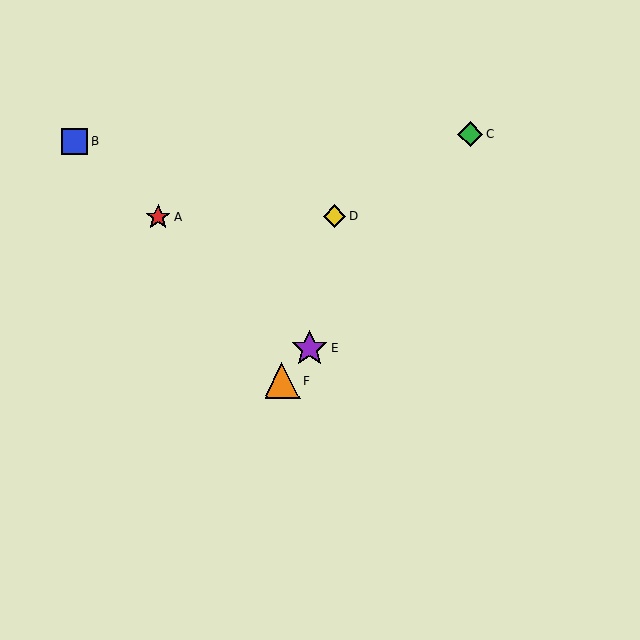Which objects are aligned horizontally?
Objects A, D are aligned horizontally.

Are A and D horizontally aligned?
Yes, both are at y≈217.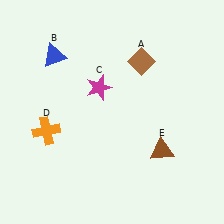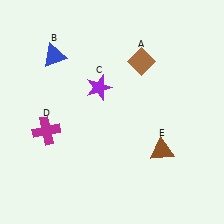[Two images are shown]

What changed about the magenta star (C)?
In Image 1, C is magenta. In Image 2, it changed to purple.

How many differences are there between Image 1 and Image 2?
There are 2 differences between the two images.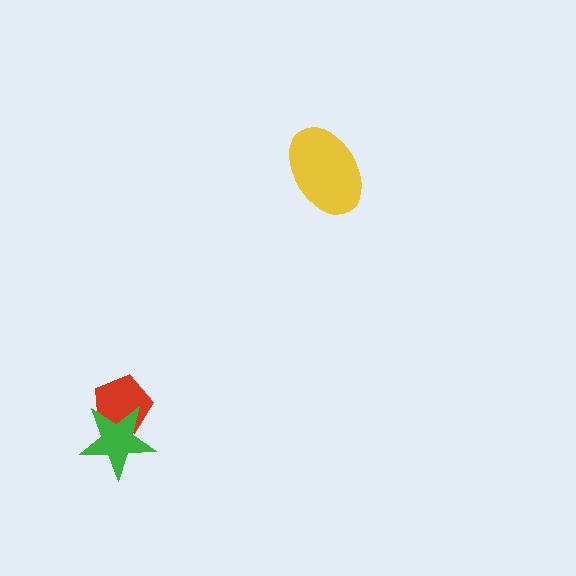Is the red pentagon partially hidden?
Yes, it is partially covered by another shape.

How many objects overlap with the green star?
1 object overlaps with the green star.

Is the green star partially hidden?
No, no other shape covers it.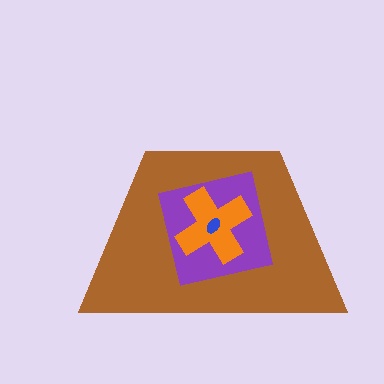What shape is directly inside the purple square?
The orange cross.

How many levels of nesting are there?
4.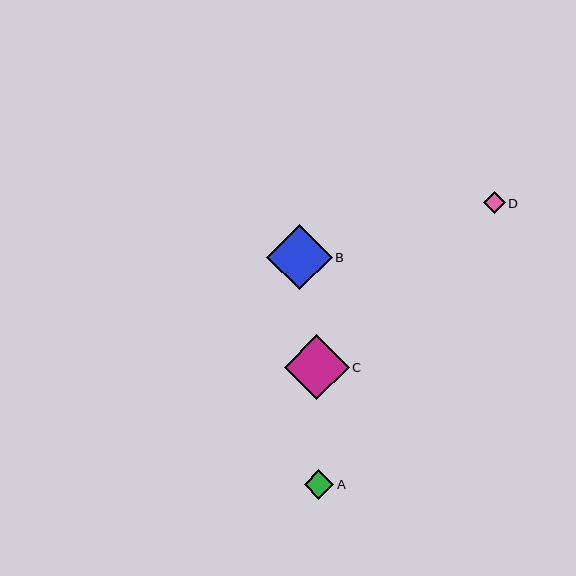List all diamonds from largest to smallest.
From largest to smallest: B, C, A, D.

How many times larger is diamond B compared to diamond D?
Diamond B is approximately 3.0 times the size of diamond D.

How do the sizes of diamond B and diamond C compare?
Diamond B and diamond C are approximately the same size.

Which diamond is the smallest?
Diamond D is the smallest with a size of approximately 22 pixels.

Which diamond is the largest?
Diamond B is the largest with a size of approximately 65 pixels.